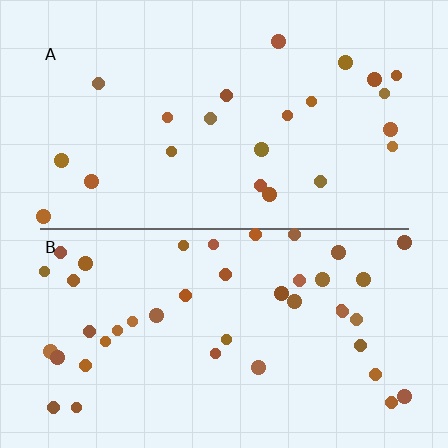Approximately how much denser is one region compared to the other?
Approximately 1.8× — region B over region A.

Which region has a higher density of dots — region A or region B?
B (the bottom).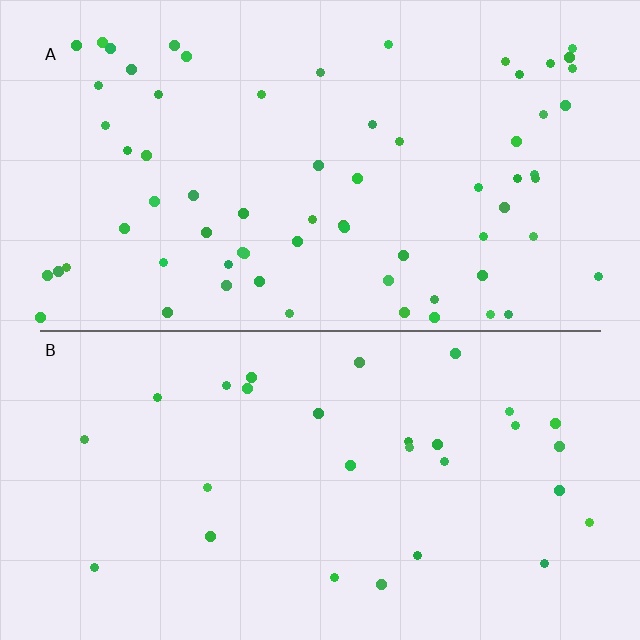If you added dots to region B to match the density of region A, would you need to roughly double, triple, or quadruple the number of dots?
Approximately double.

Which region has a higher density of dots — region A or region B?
A (the top).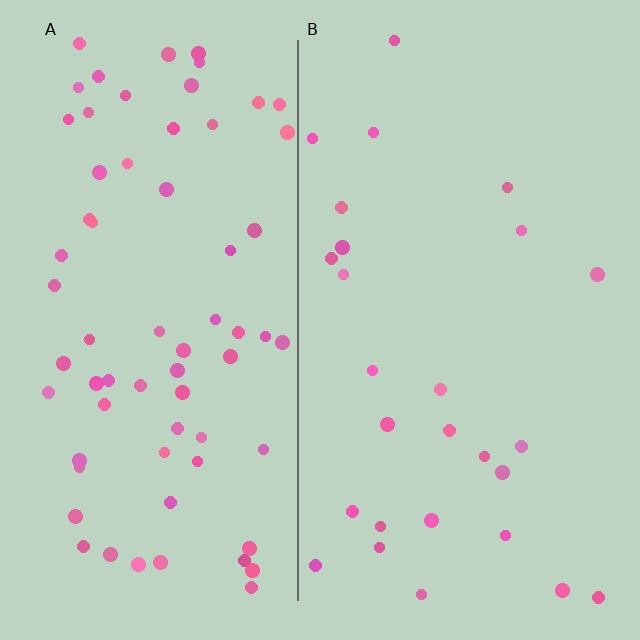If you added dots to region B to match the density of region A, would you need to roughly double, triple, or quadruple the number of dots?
Approximately triple.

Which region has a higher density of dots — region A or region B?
A (the left).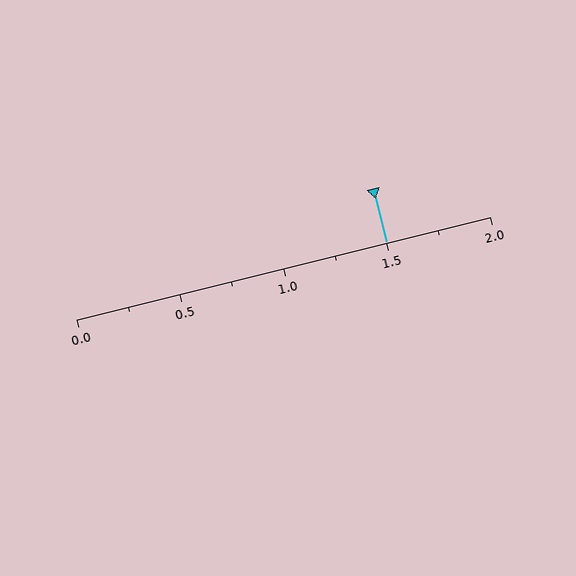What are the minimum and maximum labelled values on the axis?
The axis runs from 0.0 to 2.0.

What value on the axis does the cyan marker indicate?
The marker indicates approximately 1.5.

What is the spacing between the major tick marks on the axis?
The major ticks are spaced 0.5 apart.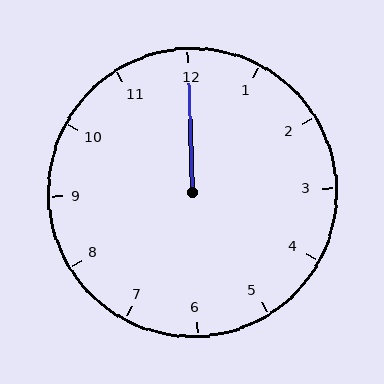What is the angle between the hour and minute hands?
Approximately 0 degrees.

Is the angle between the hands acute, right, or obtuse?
It is acute.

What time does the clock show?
12:00.